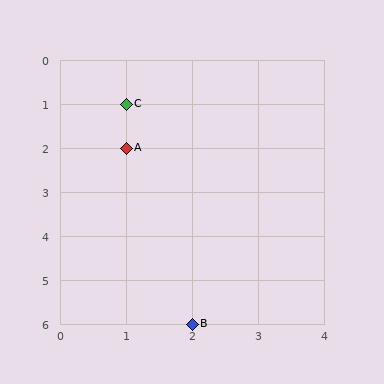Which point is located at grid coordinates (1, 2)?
Point A is at (1, 2).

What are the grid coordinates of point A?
Point A is at grid coordinates (1, 2).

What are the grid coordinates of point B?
Point B is at grid coordinates (2, 6).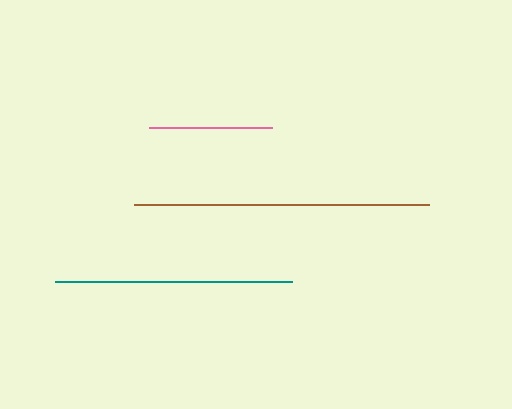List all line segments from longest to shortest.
From longest to shortest: brown, teal, pink.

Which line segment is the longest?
The brown line is the longest at approximately 295 pixels.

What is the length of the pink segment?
The pink segment is approximately 124 pixels long.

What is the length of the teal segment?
The teal segment is approximately 236 pixels long.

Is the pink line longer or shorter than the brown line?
The brown line is longer than the pink line.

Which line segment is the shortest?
The pink line is the shortest at approximately 124 pixels.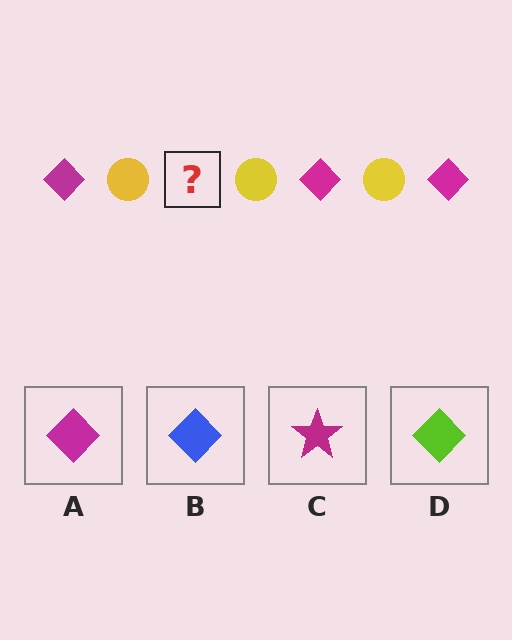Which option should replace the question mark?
Option A.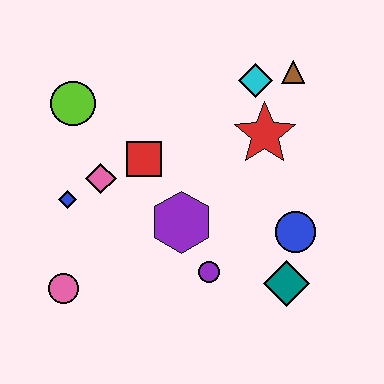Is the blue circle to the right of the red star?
Yes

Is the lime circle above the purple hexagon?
Yes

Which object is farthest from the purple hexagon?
The brown triangle is farthest from the purple hexagon.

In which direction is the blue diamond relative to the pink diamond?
The blue diamond is to the left of the pink diamond.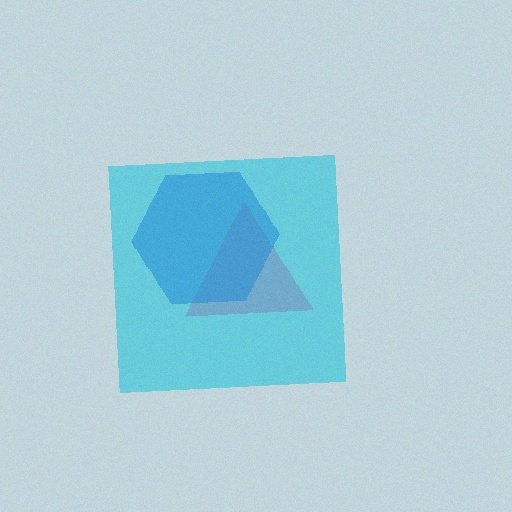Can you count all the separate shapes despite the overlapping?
Yes, there are 3 separate shapes.